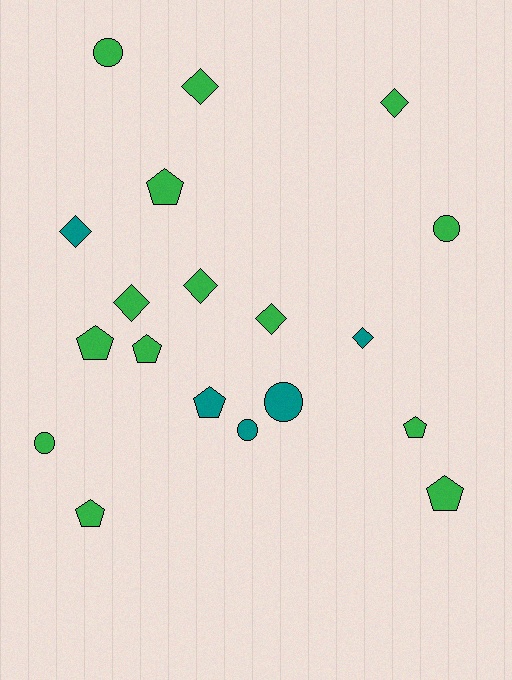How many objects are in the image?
There are 19 objects.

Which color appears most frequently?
Green, with 14 objects.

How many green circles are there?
There are 3 green circles.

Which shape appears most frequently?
Diamond, with 7 objects.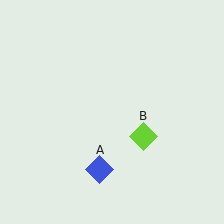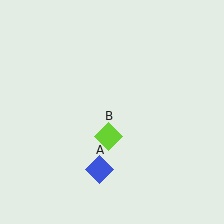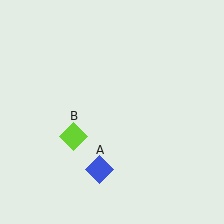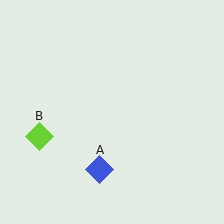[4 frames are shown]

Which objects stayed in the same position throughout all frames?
Blue diamond (object A) remained stationary.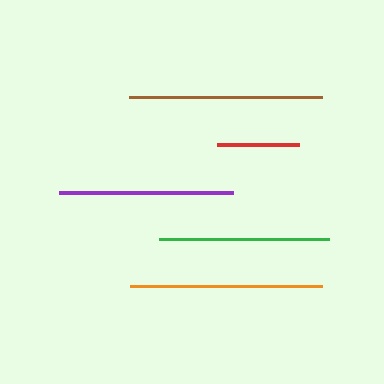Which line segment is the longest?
The brown line is the longest at approximately 193 pixels.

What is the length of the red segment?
The red segment is approximately 82 pixels long.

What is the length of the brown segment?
The brown segment is approximately 193 pixels long.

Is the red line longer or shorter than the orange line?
The orange line is longer than the red line.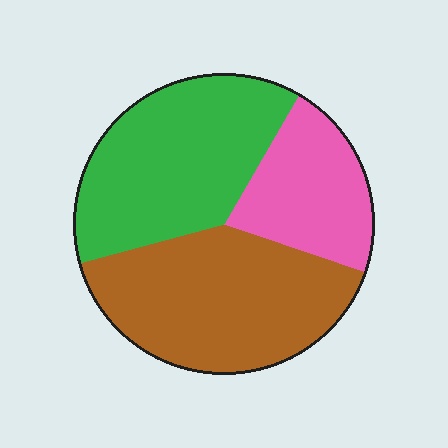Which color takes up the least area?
Pink, at roughly 20%.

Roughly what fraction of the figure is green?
Green takes up between a third and a half of the figure.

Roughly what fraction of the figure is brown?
Brown takes up about two fifths (2/5) of the figure.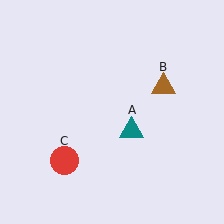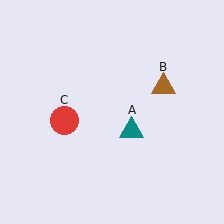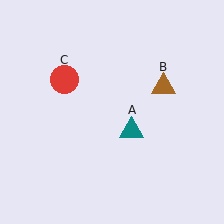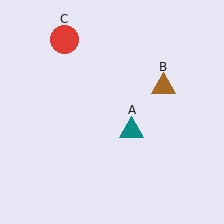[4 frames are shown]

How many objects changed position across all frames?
1 object changed position: red circle (object C).